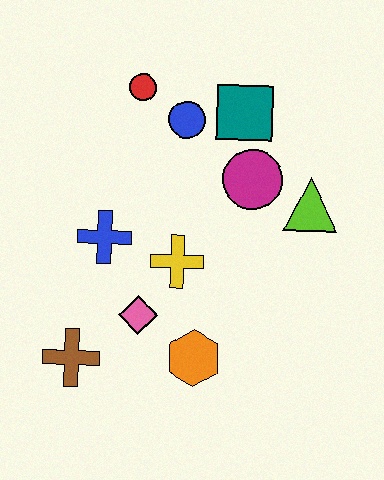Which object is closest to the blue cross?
The yellow cross is closest to the blue cross.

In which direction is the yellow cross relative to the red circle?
The yellow cross is below the red circle.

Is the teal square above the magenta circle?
Yes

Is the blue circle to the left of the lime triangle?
Yes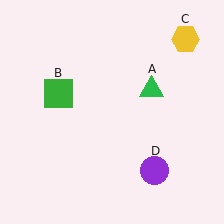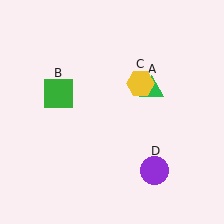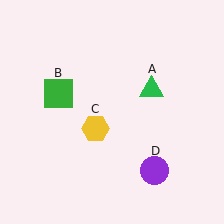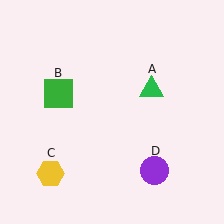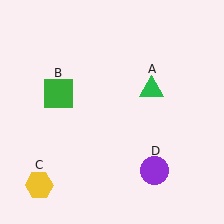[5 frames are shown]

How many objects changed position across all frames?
1 object changed position: yellow hexagon (object C).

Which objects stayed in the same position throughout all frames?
Green triangle (object A) and green square (object B) and purple circle (object D) remained stationary.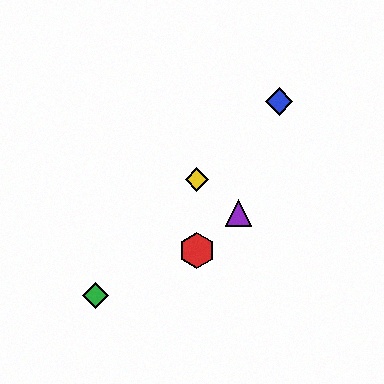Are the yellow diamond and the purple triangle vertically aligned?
No, the yellow diamond is at x≈197 and the purple triangle is at x≈238.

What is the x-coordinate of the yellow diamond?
The yellow diamond is at x≈197.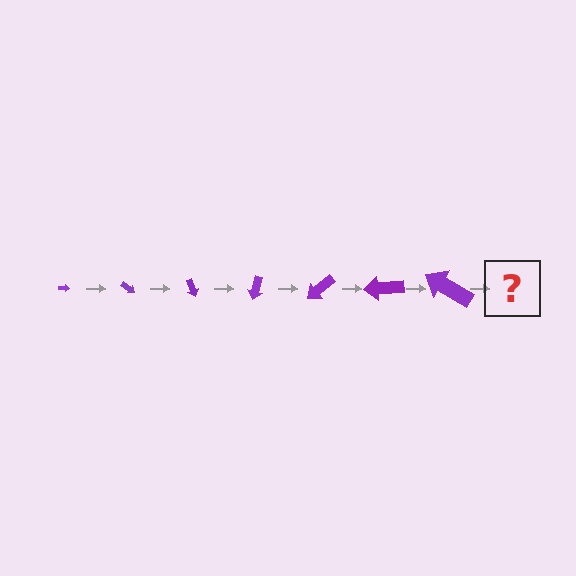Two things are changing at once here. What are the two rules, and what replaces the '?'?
The two rules are that the arrow grows larger each step and it rotates 35 degrees each step. The '?' should be an arrow, larger than the previous one and rotated 245 degrees from the start.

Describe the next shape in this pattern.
It should be an arrow, larger than the previous one and rotated 245 degrees from the start.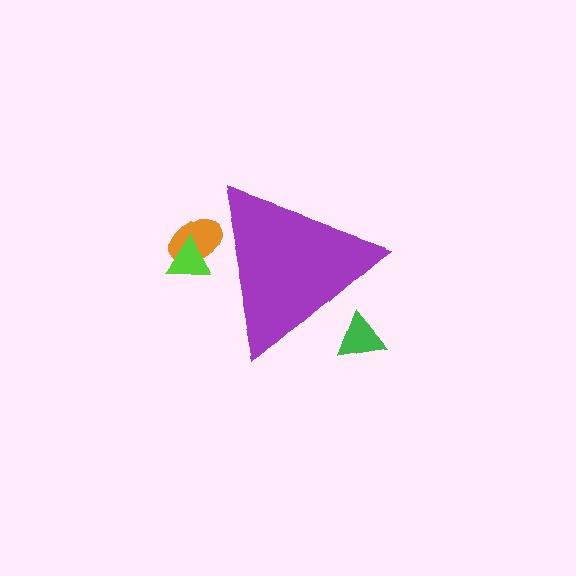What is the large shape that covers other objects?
A purple triangle.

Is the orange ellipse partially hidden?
Yes, the orange ellipse is partially hidden behind the purple triangle.